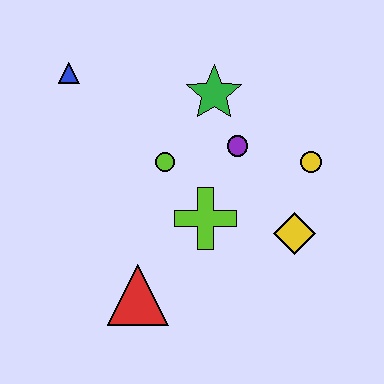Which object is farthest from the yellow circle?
The blue triangle is farthest from the yellow circle.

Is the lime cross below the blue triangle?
Yes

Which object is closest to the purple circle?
The green star is closest to the purple circle.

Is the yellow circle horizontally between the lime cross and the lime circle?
No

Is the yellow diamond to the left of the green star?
No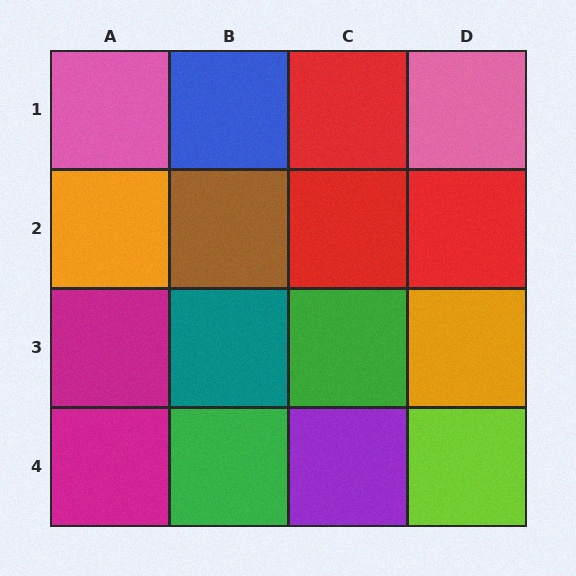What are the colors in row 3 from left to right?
Magenta, teal, green, orange.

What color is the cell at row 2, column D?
Red.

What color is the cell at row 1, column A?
Pink.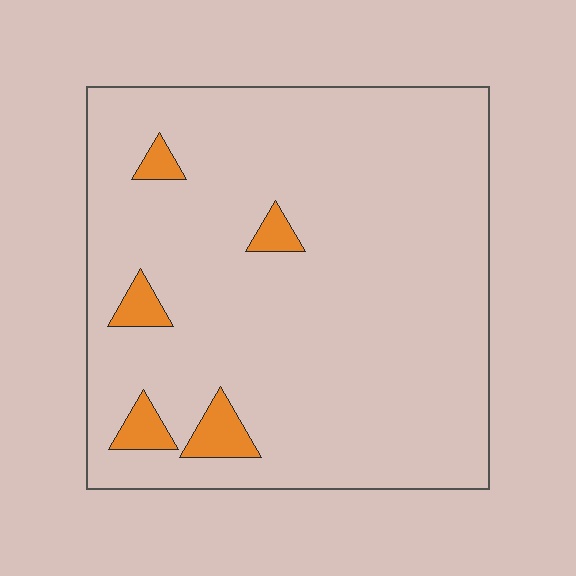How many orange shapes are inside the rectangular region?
5.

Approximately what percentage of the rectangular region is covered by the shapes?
Approximately 5%.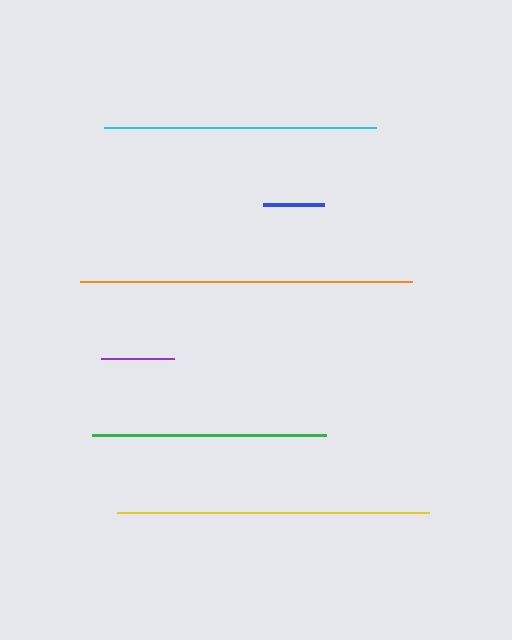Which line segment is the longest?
The orange line is the longest at approximately 332 pixels.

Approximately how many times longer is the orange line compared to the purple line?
The orange line is approximately 4.5 times the length of the purple line.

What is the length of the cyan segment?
The cyan segment is approximately 271 pixels long.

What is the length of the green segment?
The green segment is approximately 234 pixels long.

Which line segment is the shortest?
The blue line is the shortest at approximately 60 pixels.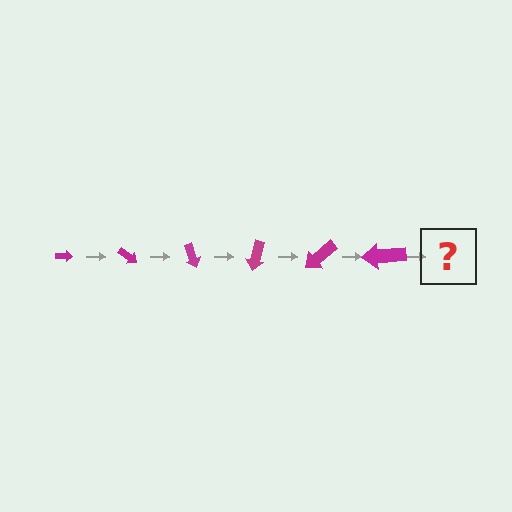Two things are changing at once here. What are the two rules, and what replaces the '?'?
The two rules are that the arrow grows larger each step and it rotates 35 degrees each step. The '?' should be an arrow, larger than the previous one and rotated 210 degrees from the start.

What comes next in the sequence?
The next element should be an arrow, larger than the previous one and rotated 210 degrees from the start.